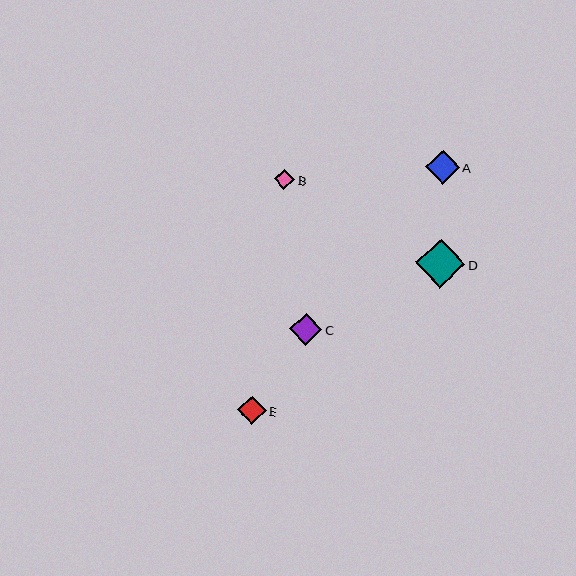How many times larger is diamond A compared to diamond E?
Diamond A is approximately 1.2 times the size of diamond E.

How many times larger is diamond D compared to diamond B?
Diamond D is approximately 2.4 times the size of diamond B.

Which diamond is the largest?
Diamond D is the largest with a size of approximately 49 pixels.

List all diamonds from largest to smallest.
From largest to smallest: D, A, C, E, B.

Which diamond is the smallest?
Diamond B is the smallest with a size of approximately 20 pixels.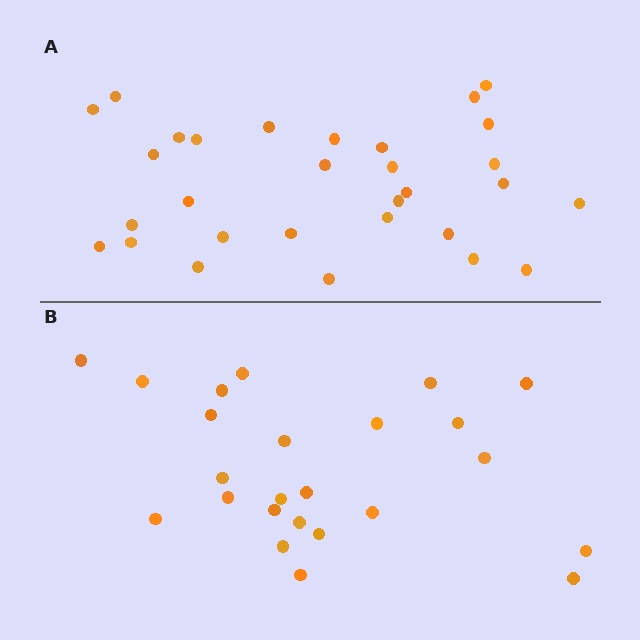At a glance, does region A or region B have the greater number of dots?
Region A (the top region) has more dots.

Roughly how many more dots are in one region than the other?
Region A has about 6 more dots than region B.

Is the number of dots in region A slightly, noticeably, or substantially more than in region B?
Region A has noticeably more, but not dramatically so. The ratio is roughly 1.2 to 1.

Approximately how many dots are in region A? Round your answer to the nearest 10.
About 30 dots.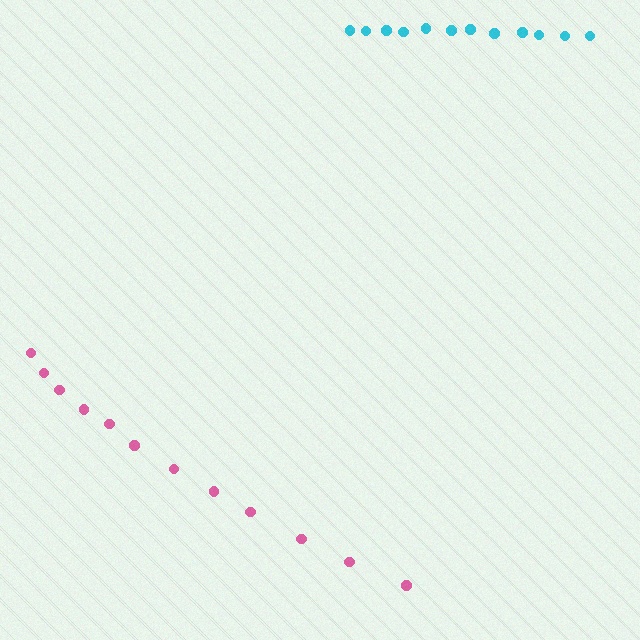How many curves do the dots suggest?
There are 2 distinct paths.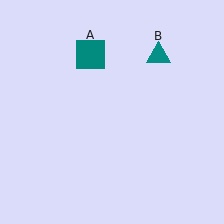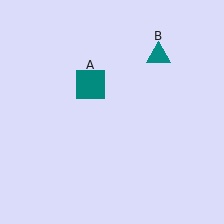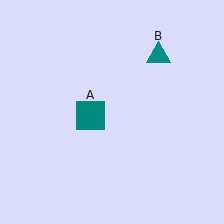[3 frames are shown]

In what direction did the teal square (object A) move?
The teal square (object A) moved down.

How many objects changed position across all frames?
1 object changed position: teal square (object A).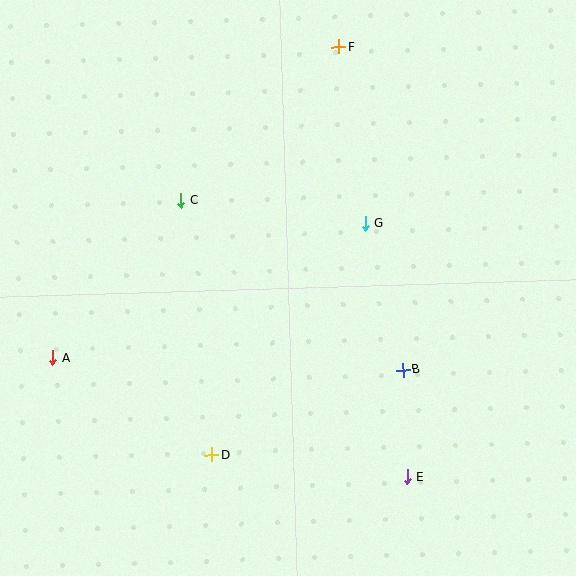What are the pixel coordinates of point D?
Point D is at (212, 455).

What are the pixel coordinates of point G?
Point G is at (365, 224).